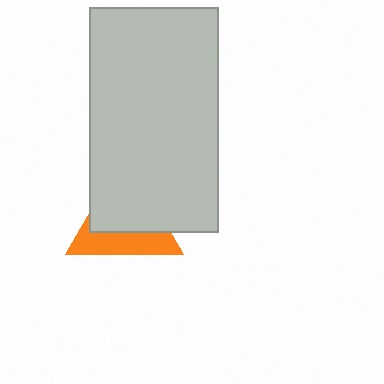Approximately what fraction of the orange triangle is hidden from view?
Roughly 60% of the orange triangle is hidden behind the light gray rectangle.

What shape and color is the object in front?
The object in front is a light gray rectangle.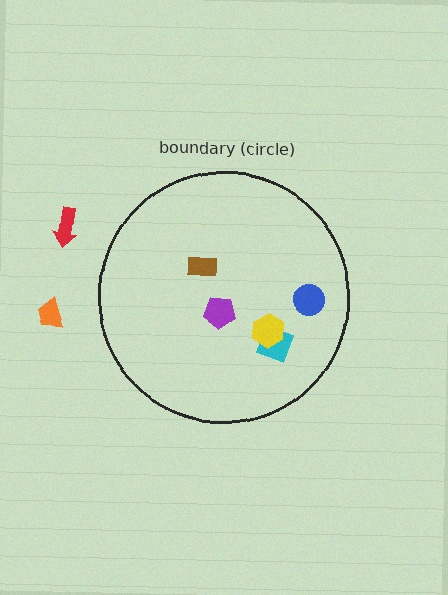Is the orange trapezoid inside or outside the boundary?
Outside.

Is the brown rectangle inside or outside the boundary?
Inside.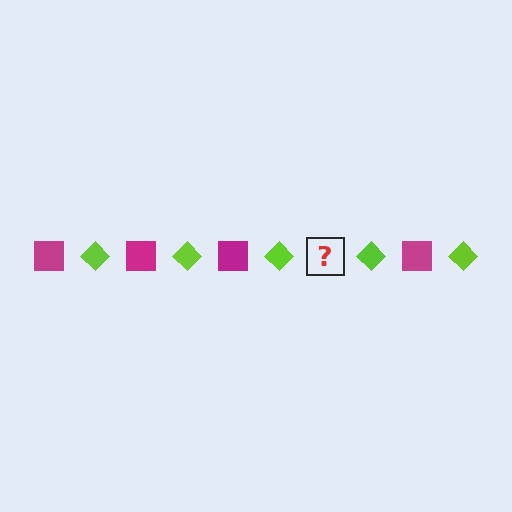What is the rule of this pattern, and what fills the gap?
The rule is that the pattern alternates between magenta square and lime diamond. The gap should be filled with a magenta square.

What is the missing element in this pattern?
The missing element is a magenta square.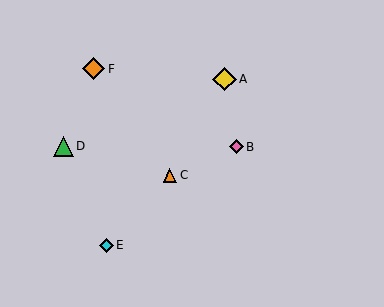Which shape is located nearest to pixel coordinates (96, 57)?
The orange diamond (labeled F) at (93, 69) is nearest to that location.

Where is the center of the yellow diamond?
The center of the yellow diamond is at (224, 79).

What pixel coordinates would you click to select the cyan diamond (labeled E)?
Click at (106, 245) to select the cyan diamond E.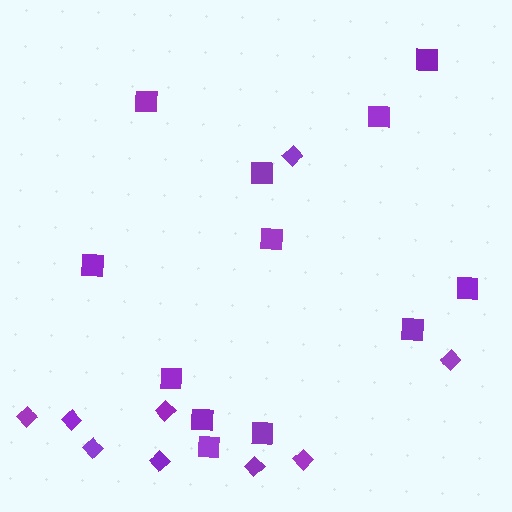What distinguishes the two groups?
There are 2 groups: one group of squares (12) and one group of diamonds (9).